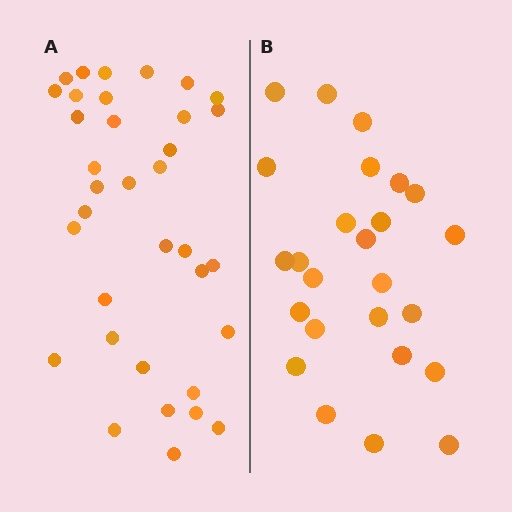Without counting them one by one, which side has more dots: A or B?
Region A (the left region) has more dots.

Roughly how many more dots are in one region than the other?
Region A has roughly 10 or so more dots than region B.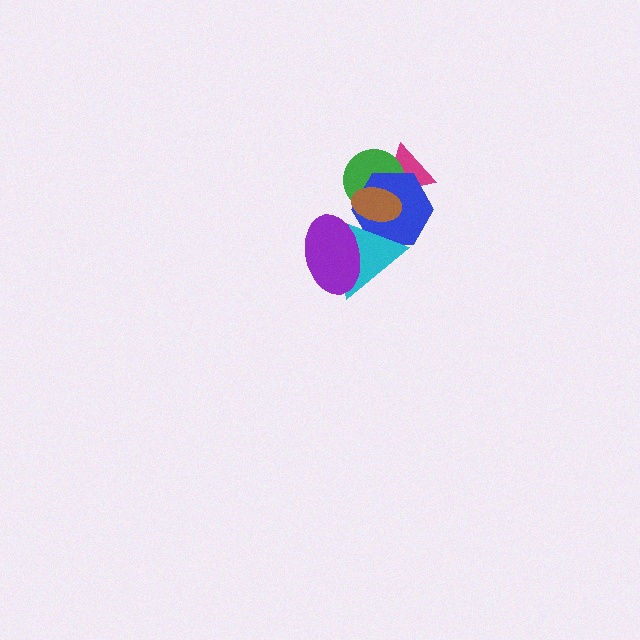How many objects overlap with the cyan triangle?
3 objects overlap with the cyan triangle.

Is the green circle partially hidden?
Yes, it is partially covered by another shape.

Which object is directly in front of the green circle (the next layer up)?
The blue hexagon is directly in front of the green circle.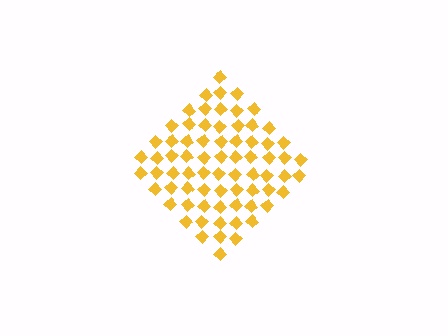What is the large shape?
The large shape is a diamond.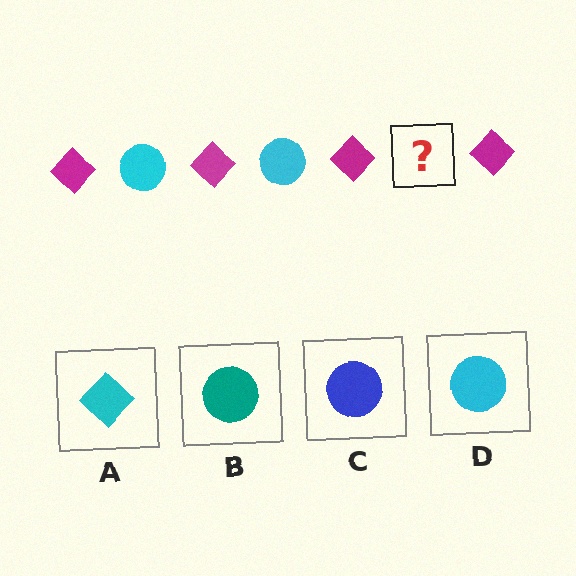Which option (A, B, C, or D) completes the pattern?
D.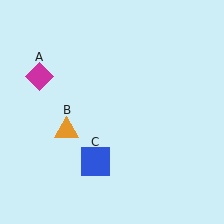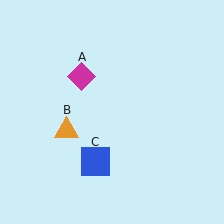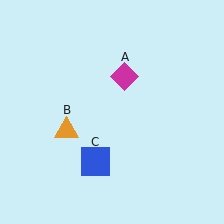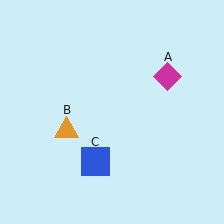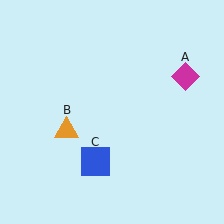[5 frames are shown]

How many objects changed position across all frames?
1 object changed position: magenta diamond (object A).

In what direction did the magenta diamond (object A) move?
The magenta diamond (object A) moved right.